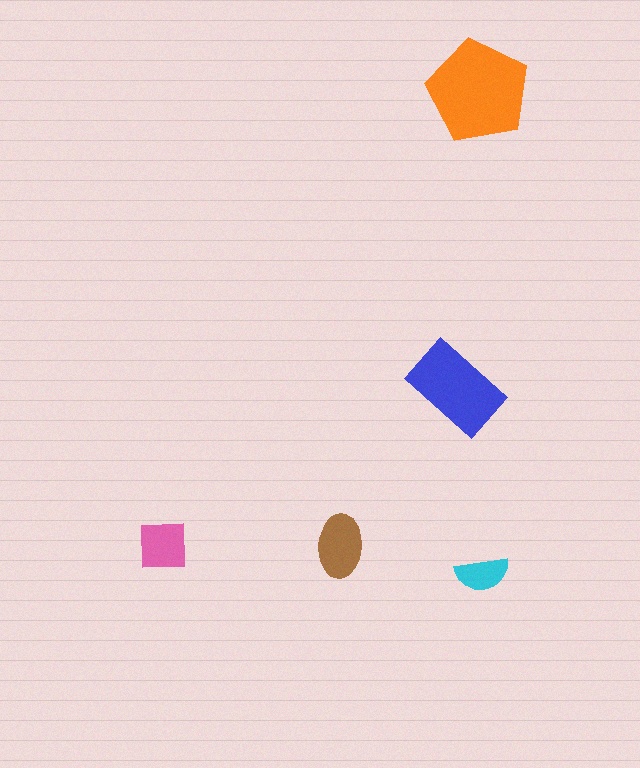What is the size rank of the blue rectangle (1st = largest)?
2nd.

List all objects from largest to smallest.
The orange pentagon, the blue rectangle, the brown ellipse, the pink square, the cyan semicircle.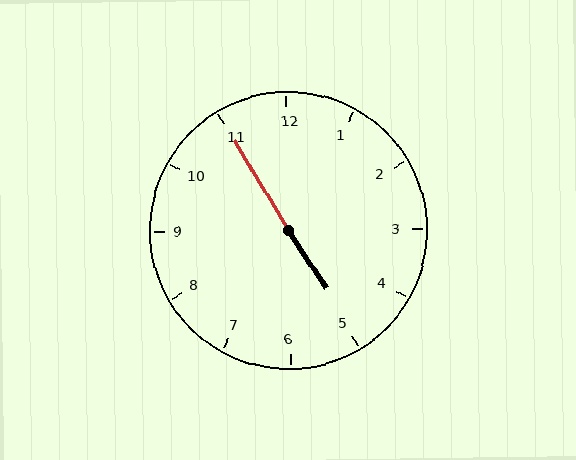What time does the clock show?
4:55.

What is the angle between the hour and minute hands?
Approximately 178 degrees.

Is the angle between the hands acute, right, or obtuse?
It is obtuse.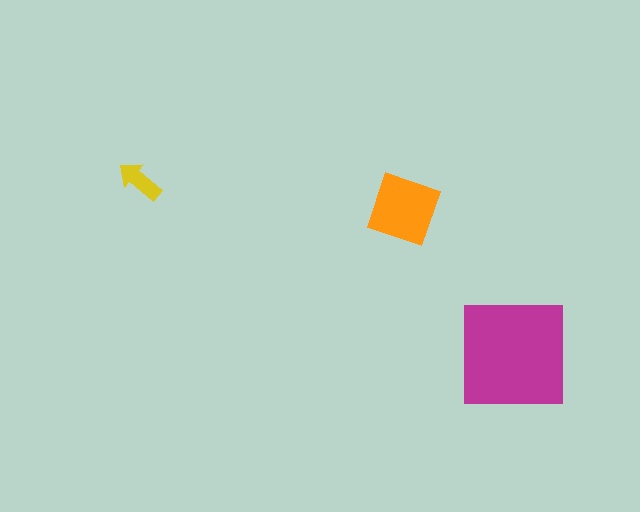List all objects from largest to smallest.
The magenta square, the orange diamond, the yellow arrow.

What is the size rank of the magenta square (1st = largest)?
1st.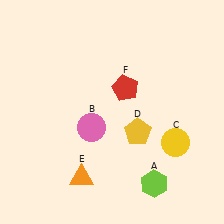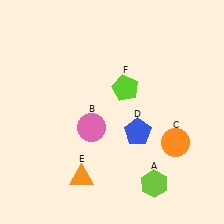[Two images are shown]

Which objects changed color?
C changed from yellow to orange. D changed from yellow to blue. F changed from red to lime.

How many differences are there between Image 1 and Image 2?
There are 3 differences between the two images.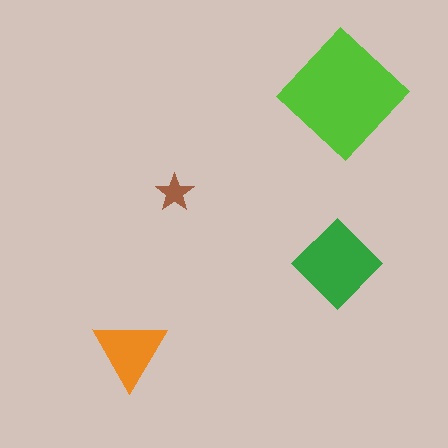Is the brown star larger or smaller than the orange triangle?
Smaller.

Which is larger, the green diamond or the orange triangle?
The green diamond.